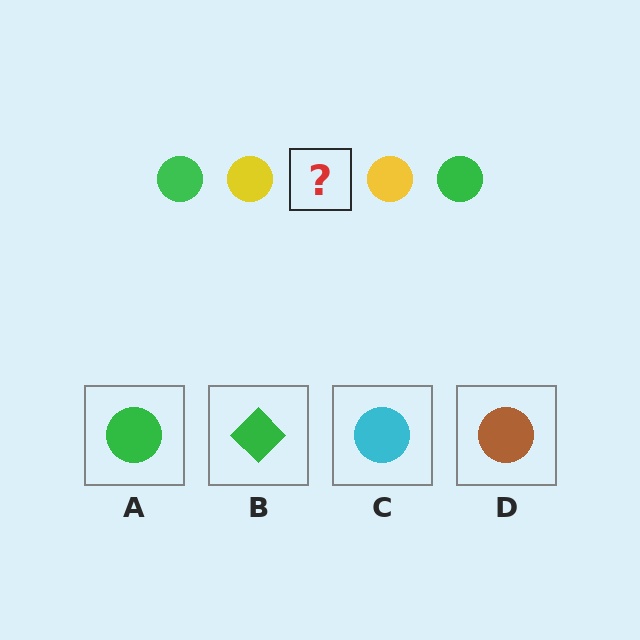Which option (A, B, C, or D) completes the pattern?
A.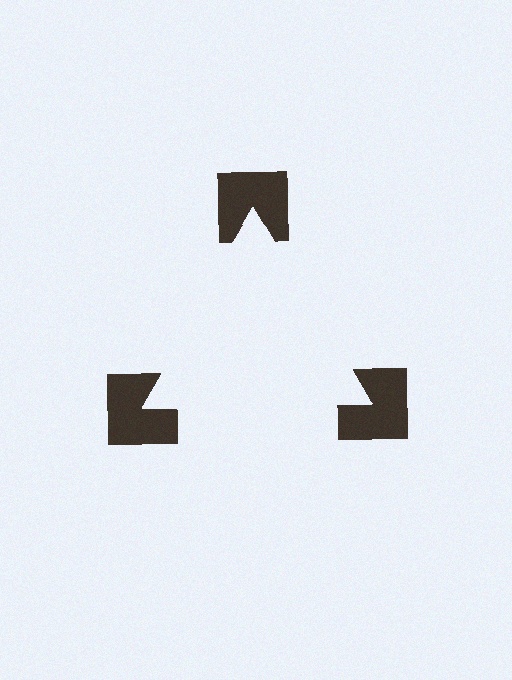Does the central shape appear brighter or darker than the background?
It typically appears slightly brighter than the background, even though no actual brightness change is drawn.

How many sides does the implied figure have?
3 sides.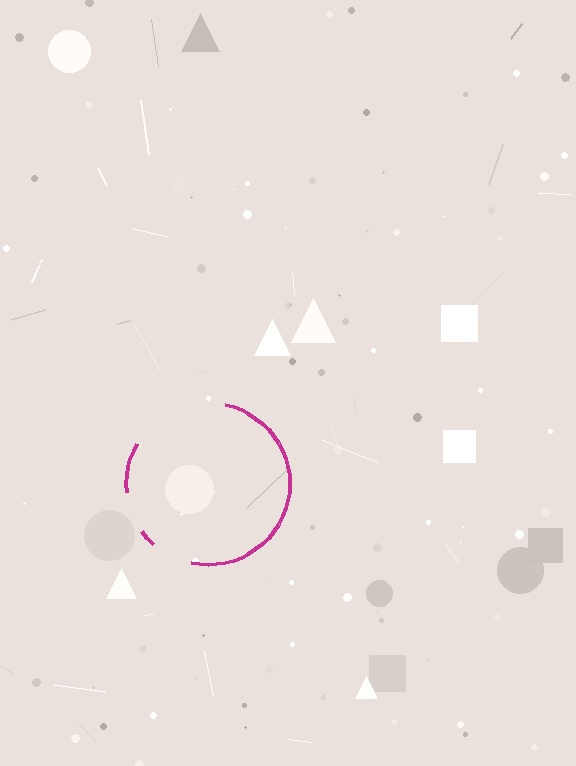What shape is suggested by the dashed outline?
The dashed outline suggests a circle.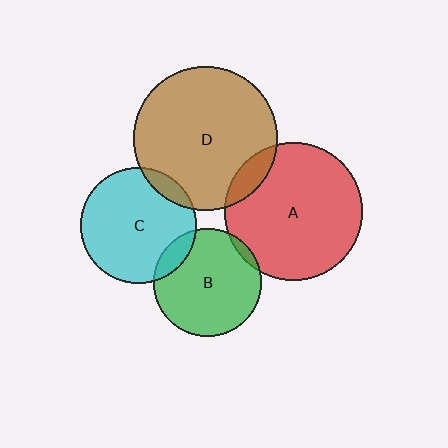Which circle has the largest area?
Circle D (brown).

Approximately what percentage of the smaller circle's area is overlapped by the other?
Approximately 5%.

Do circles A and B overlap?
Yes.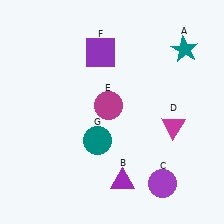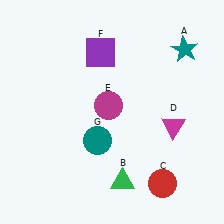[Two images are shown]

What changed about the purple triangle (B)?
In Image 1, B is purple. In Image 2, it changed to green.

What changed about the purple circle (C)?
In Image 1, C is purple. In Image 2, it changed to red.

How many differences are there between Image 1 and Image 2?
There are 2 differences between the two images.